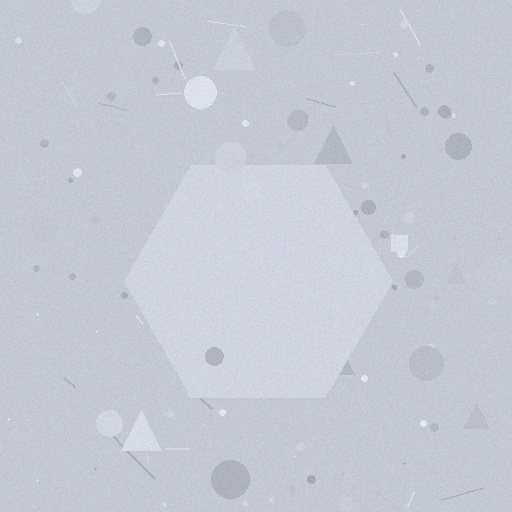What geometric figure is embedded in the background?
A hexagon is embedded in the background.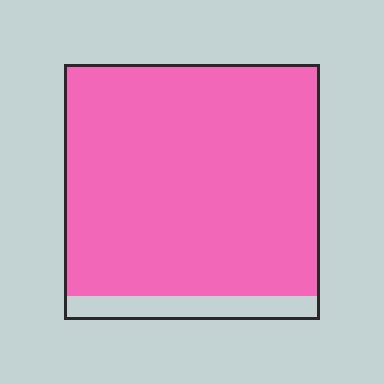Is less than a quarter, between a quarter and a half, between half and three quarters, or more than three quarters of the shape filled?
More than three quarters.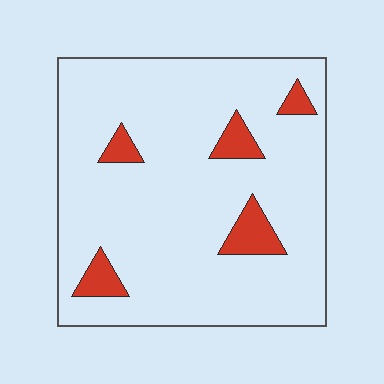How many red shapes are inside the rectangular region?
5.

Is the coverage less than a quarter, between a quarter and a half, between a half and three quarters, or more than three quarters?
Less than a quarter.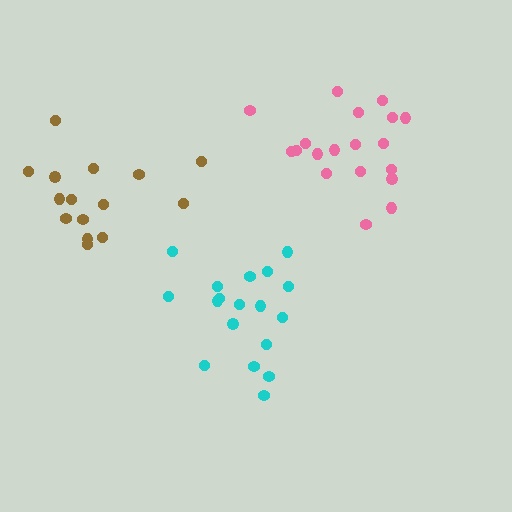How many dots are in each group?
Group 1: 18 dots, Group 2: 19 dots, Group 3: 15 dots (52 total).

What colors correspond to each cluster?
The clusters are colored: cyan, pink, brown.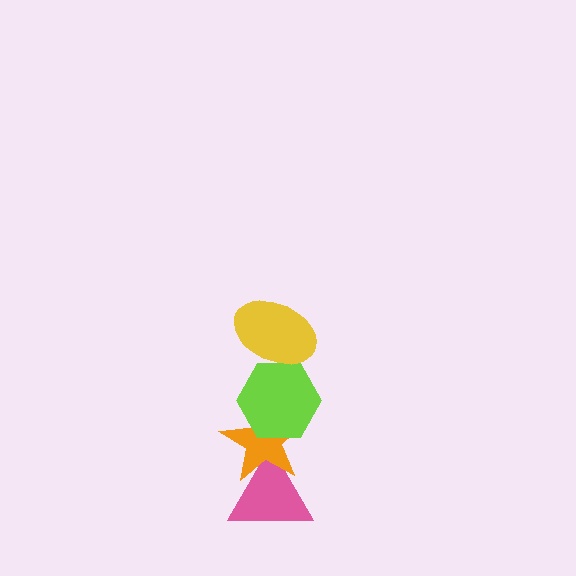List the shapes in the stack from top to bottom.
From top to bottom: the yellow ellipse, the lime hexagon, the orange star, the pink triangle.